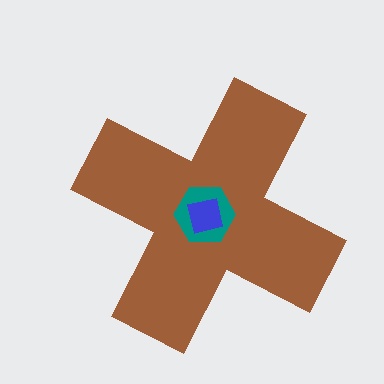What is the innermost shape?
The blue square.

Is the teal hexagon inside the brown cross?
Yes.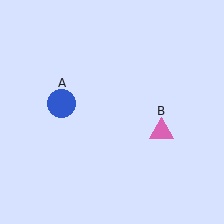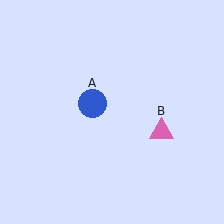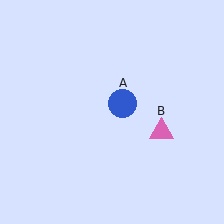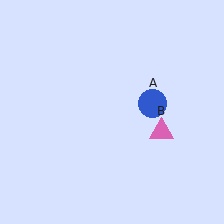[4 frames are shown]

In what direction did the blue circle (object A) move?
The blue circle (object A) moved right.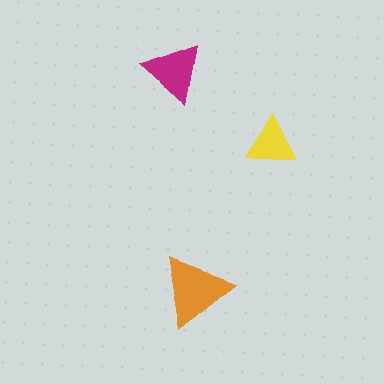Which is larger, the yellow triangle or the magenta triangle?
The magenta one.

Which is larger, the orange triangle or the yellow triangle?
The orange one.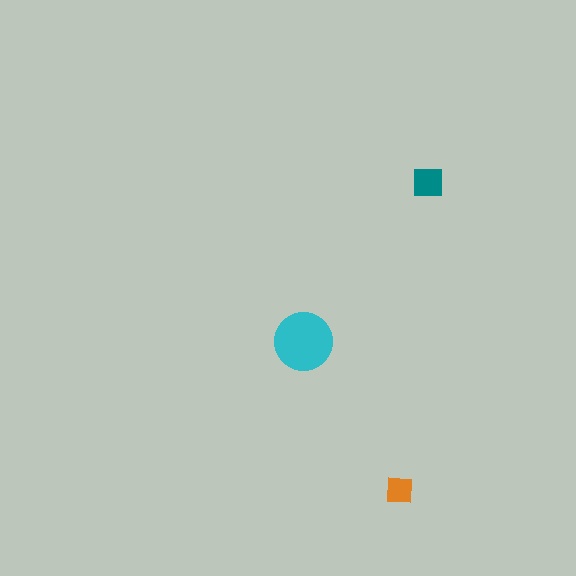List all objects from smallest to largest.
The orange square, the teal square, the cyan circle.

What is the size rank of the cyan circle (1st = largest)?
1st.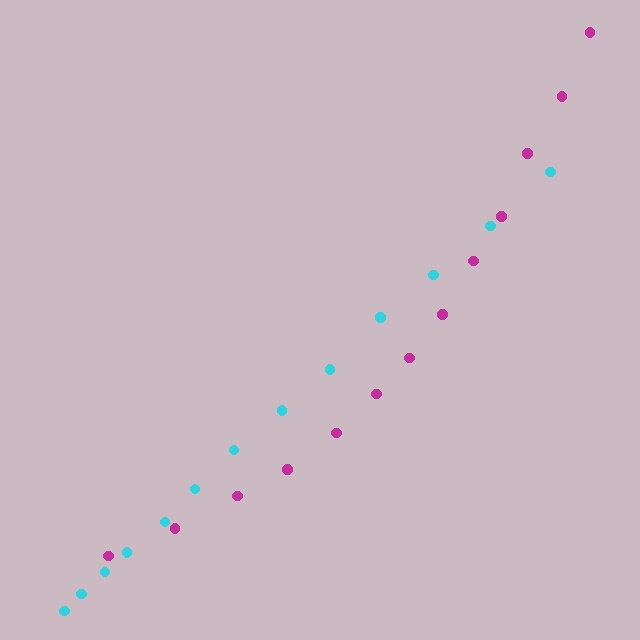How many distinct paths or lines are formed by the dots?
There are 2 distinct paths.